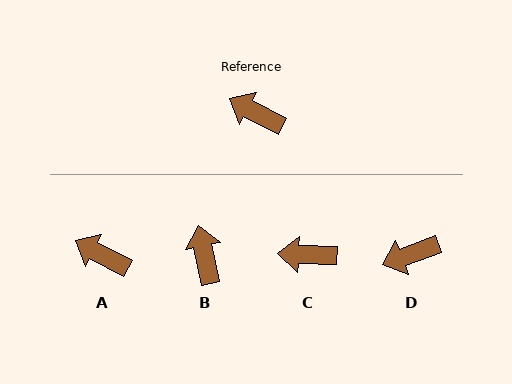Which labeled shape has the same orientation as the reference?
A.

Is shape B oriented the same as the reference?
No, it is off by about 50 degrees.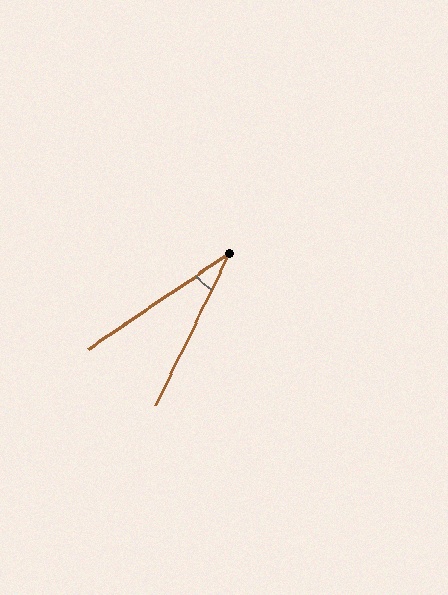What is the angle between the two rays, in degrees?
Approximately 30 degrees.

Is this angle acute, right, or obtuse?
It is acute.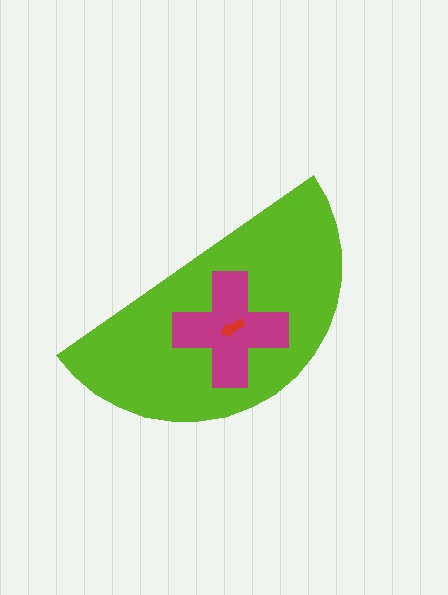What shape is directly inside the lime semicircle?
The magenta cross.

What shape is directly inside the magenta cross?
The red arrow.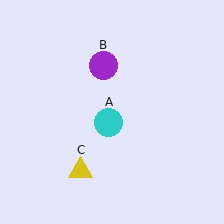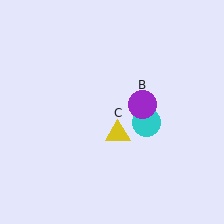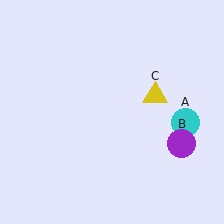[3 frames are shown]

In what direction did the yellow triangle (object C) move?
The yellow triangle (object C) moved up and to the right.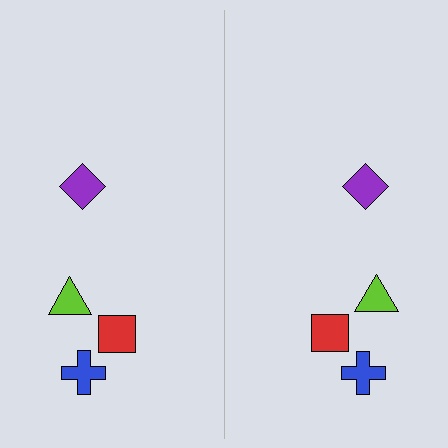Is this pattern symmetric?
Yes, this pattern has bilateral (reflection) symmetry.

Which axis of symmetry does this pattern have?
The pattern has a vertical axis of symmetry running through the center of the image.